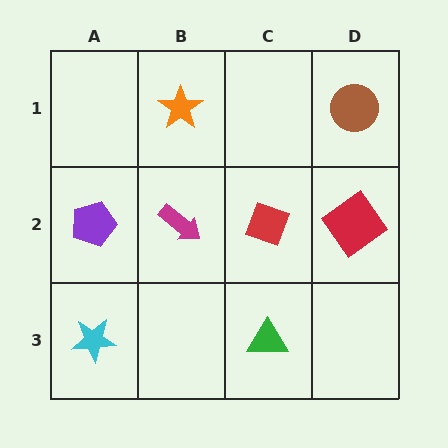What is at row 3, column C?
A green triangle.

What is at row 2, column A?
A purple pentagon.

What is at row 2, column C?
A red diamond.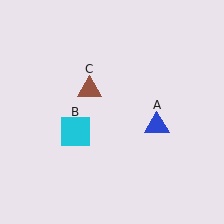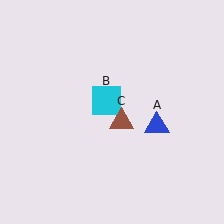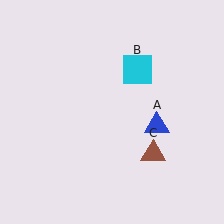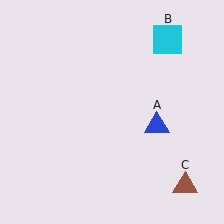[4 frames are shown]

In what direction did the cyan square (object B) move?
The cyan square (object B) moved up and to the right.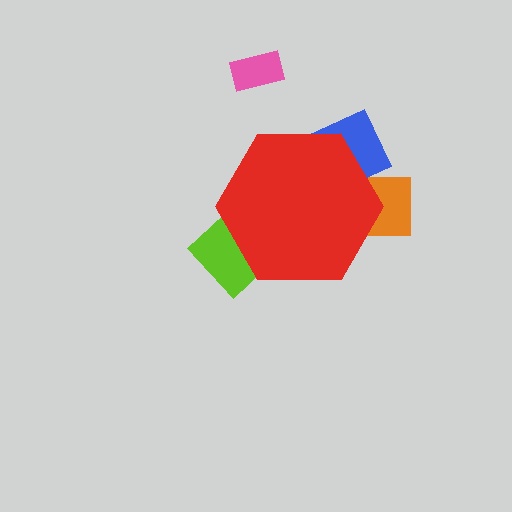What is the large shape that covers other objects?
A red hexagon.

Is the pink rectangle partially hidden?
No, the pink rectangle is fully visible.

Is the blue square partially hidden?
Yes, the blue square is partially hidden behind the red hexagon.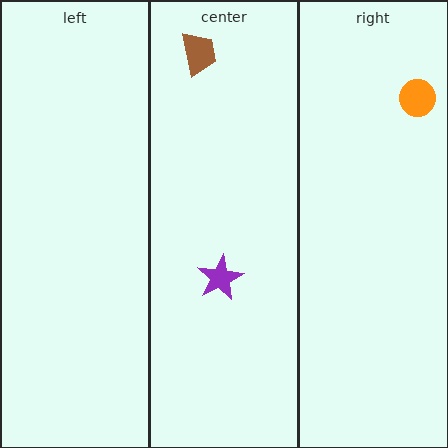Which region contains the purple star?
The center region.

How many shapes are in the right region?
1.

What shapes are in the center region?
The purple star, the brown trapezoid.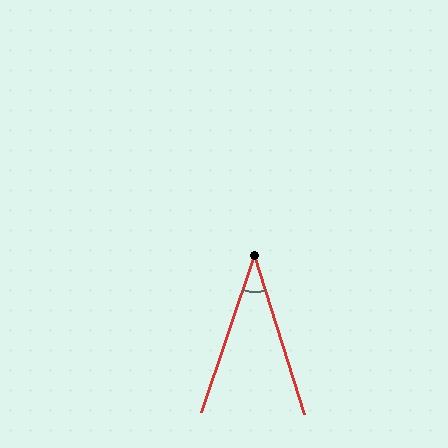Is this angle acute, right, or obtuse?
It is acute.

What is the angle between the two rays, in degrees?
Approximately 36 degrees.